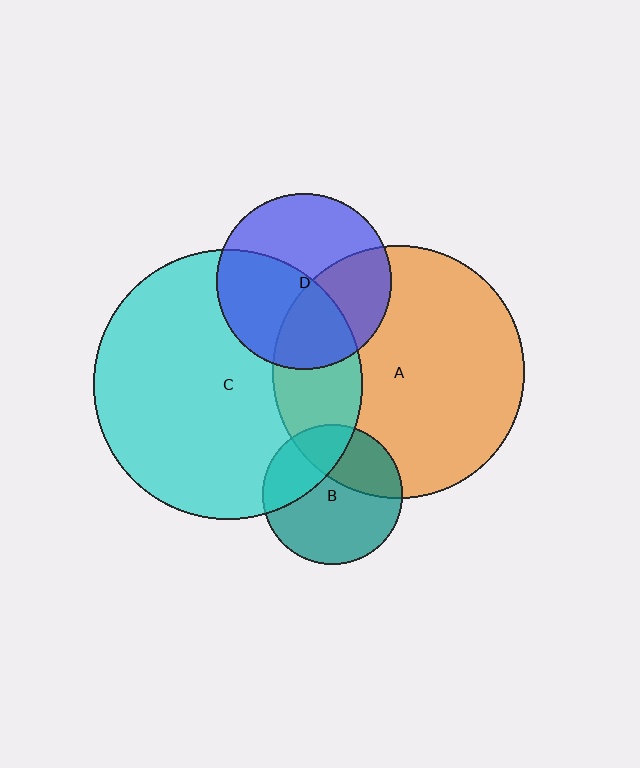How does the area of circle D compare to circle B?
Approximately 1.6 times.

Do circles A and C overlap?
Yes.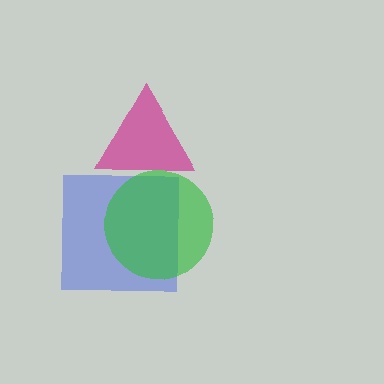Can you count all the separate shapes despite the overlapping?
Yes, there are 3 separate shapes.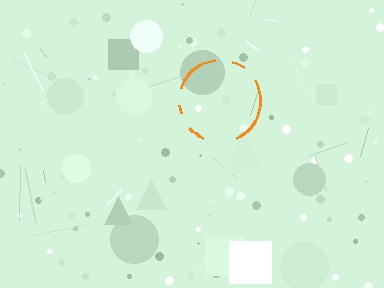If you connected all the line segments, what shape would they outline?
They would outline a circle.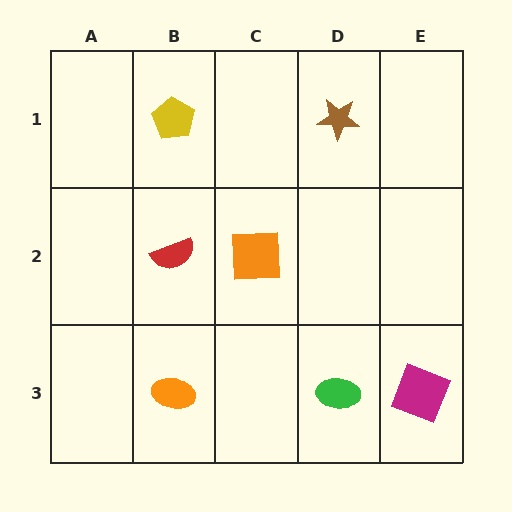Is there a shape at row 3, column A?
No, that cell is empty.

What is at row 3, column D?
A green ellipse.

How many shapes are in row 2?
2 shapes.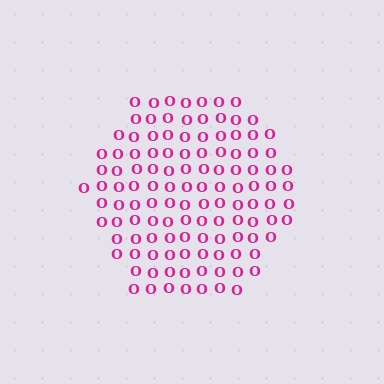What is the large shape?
The large shape is a hexagon.